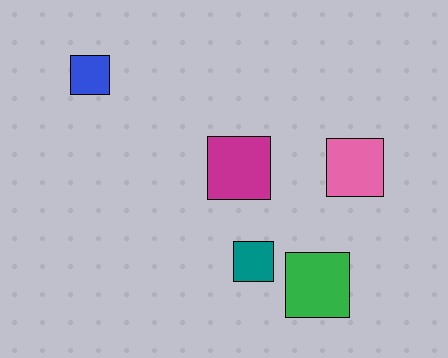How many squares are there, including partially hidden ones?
There are 5 squares.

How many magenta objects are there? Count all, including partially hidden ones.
There is 1 magenta object.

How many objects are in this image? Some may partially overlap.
There are 5 objects.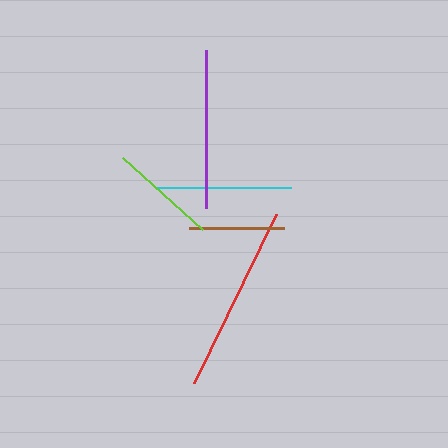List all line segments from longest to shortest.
From longest to shortest: red, purple, cyan, lime, brown.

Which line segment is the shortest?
The brown line is the shortest at approximately 95 pixels.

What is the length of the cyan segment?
The cyan segment is approximately 136 pixels long.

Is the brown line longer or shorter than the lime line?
The lime line is longer than the brown line.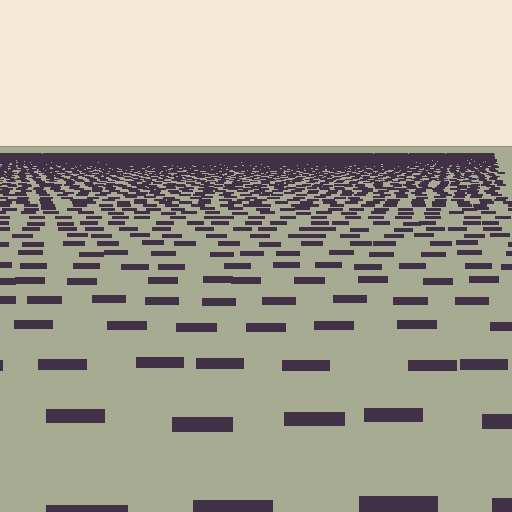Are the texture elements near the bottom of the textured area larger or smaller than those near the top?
Larger. Near the bottom, elements are closer to the viewer and appear at a bigger on-screen size.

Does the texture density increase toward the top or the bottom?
Density increases toward the top.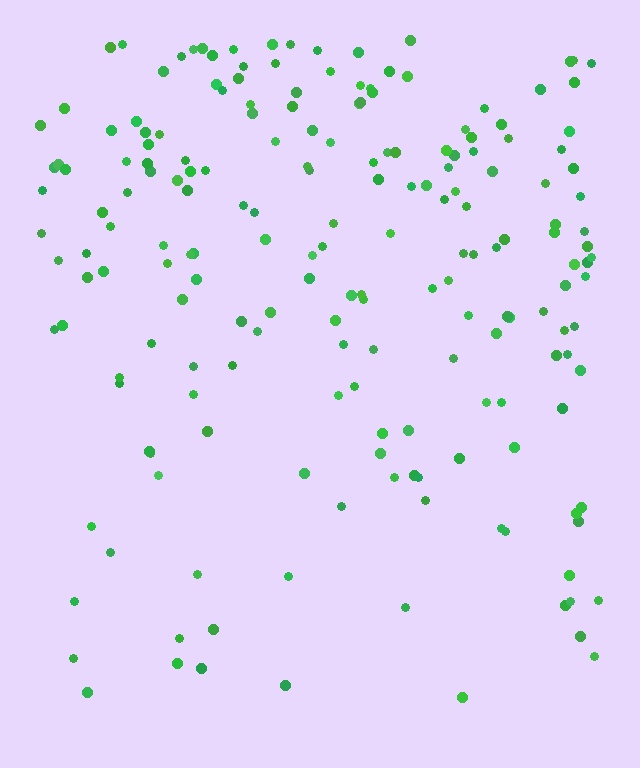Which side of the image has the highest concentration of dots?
The top.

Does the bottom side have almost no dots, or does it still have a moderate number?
Still a moderate number, just noticeably fewer than the top.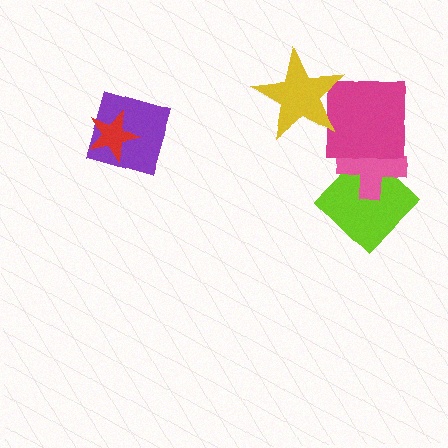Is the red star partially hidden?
No, no other shape covers it.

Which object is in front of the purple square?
The red star is in front of the purple square.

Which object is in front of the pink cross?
The magenta square is in front of the pink cross.